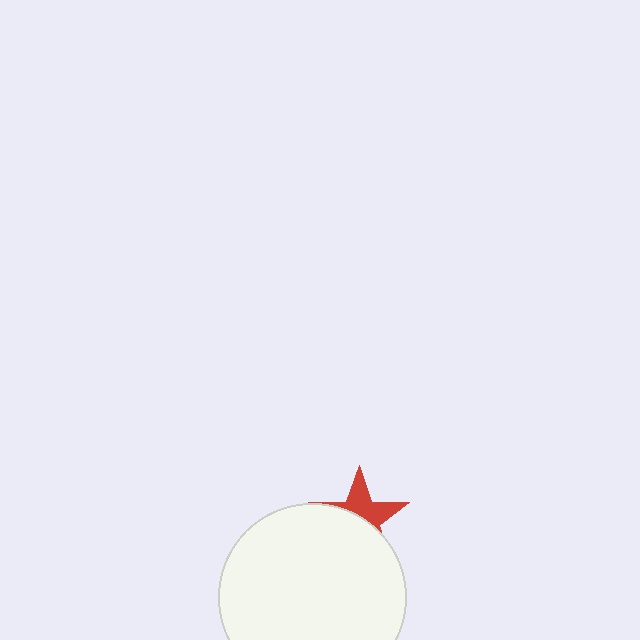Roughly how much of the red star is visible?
About half of it is visible (roughly 45%).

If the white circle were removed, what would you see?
You would see the complete red star.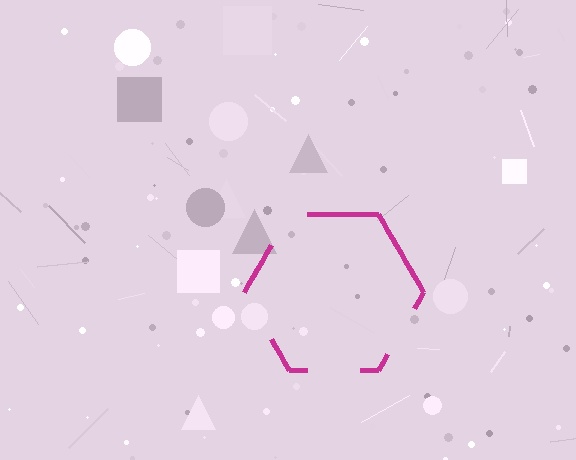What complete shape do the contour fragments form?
The contour fragments form a hexagon.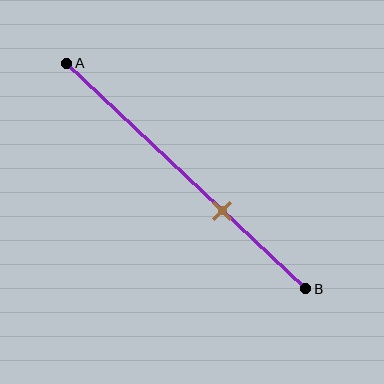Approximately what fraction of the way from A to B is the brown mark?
The brown mark is approximately 65% of the way from A to B.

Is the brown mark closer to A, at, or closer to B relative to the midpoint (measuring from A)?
The brown mark is closer to point B than the midpoint of segment AB.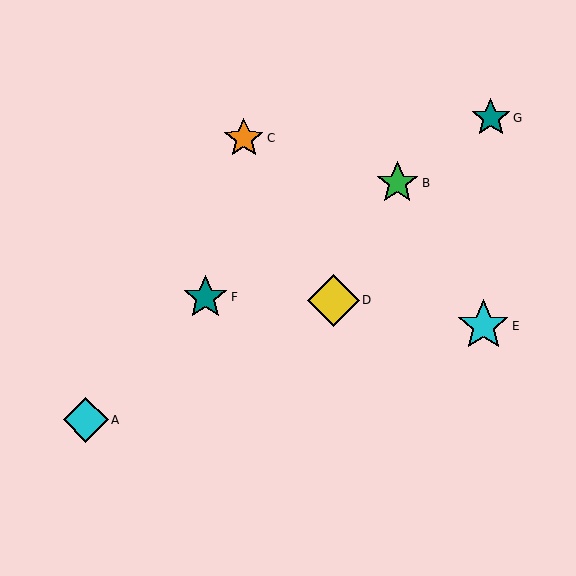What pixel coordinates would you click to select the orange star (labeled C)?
Click at (244, 138) to select the orange star C.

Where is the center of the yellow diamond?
The center of the yellow diamond is at (333, 300).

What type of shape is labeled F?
Shape F is a teal star.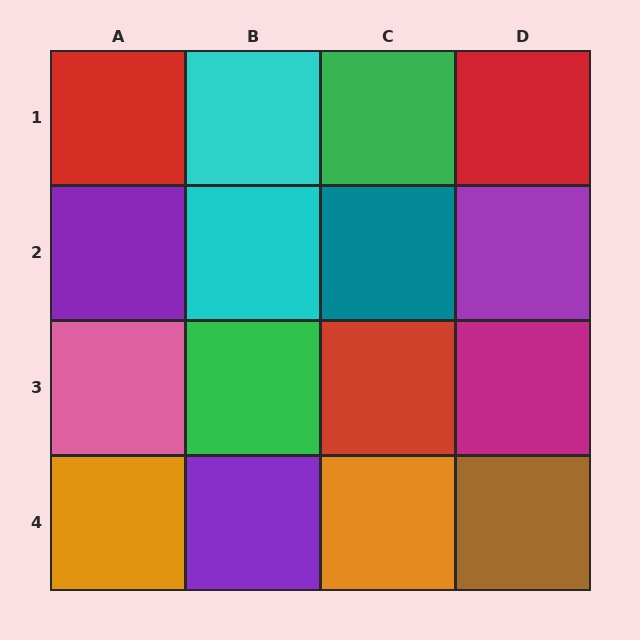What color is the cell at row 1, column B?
Cyan.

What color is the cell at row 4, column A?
Orange.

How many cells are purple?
3 cells are purple.